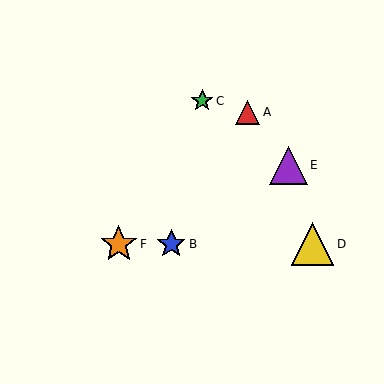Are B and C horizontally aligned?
No, B is at y≈244 and C is at y≈101.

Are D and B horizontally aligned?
Yes, both are at y≈244.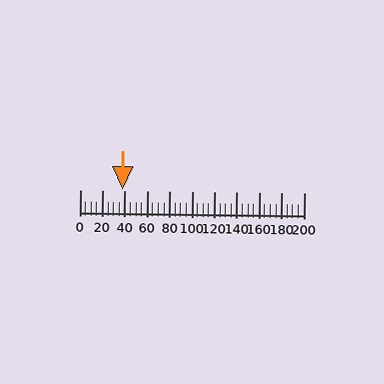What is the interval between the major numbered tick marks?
The major tick marks are spaced 20 units apart.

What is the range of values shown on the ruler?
The ruler shows values from 0 to 200.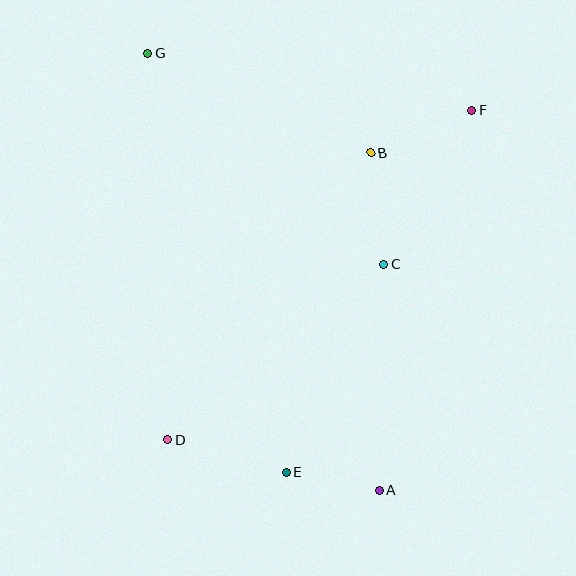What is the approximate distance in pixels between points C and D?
The distance between C and D is approximately 279 pixels.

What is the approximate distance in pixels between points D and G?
The distance between D and G is approximately 387 pixels.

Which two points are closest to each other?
Points A and E are closest to each other.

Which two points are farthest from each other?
Points A and G are farthest from each other.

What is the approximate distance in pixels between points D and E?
The distance between D and E is approximately 123 pixels.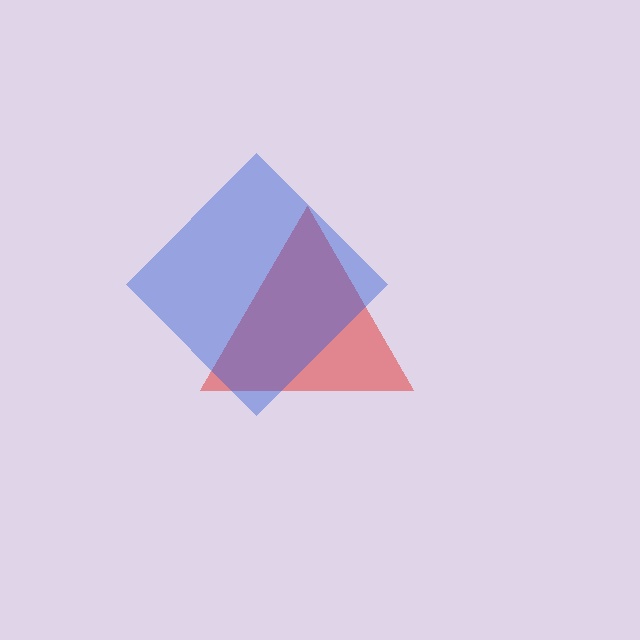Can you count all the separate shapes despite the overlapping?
Yes, there are 2 separate shapes.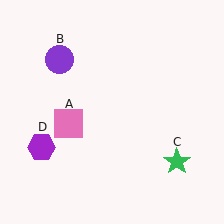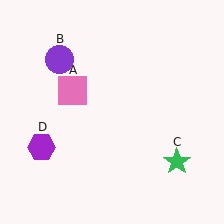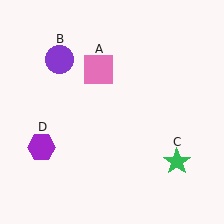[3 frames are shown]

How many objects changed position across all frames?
1 object changed position: pink square (object A).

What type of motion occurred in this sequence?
The pink square (object A) rotated clockwise around the center of the scene.